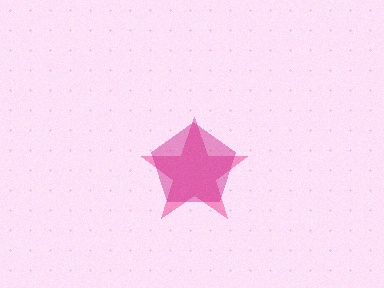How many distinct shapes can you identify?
There are 2 distinct shapes: a pink star, a magenta pentagon.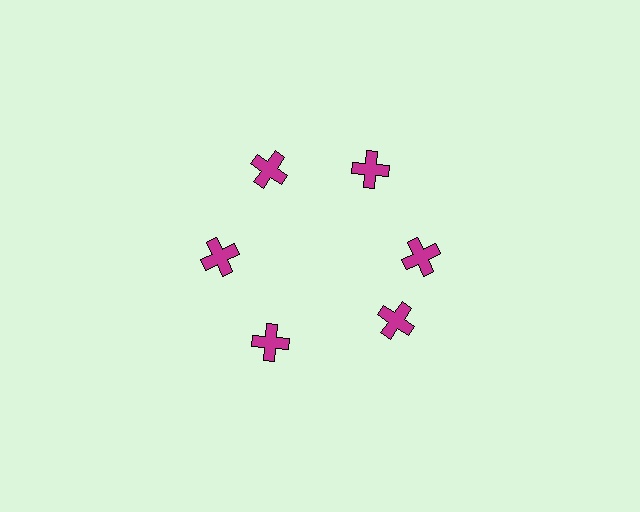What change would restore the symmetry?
The symmetry would be restored by rotating it back into even spacing with its neighbors so that all 6 crosses sit at equal angles and equal distance from the center.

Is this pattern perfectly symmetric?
No. The 6 magenta crosses are arranged in a ring, but one element near the 5 o'clock position is rotated out of alignment along the ring, breaking the 6-fold rotational symmetry.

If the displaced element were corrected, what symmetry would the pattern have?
It would have 6-fold rotational symmetry — the pattern would map onto itself every 60 degrees.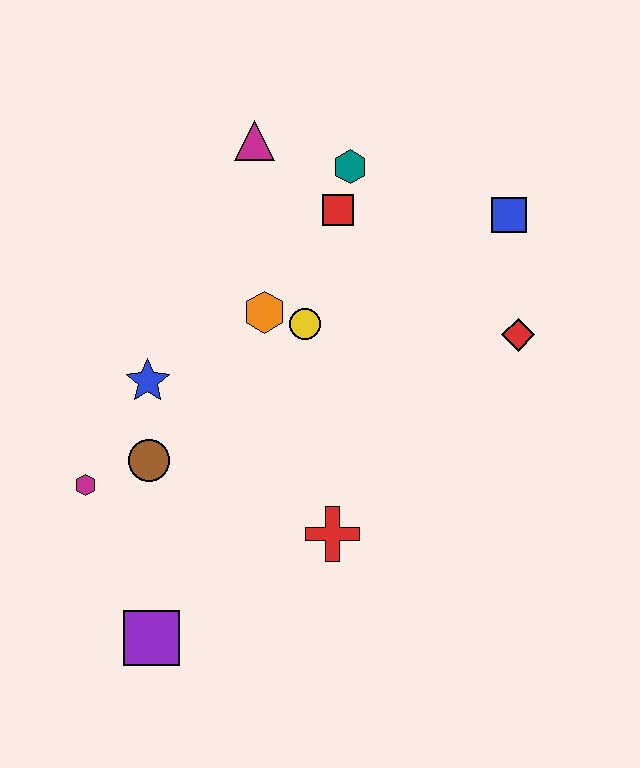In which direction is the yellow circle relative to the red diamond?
The yellow circle is to the left of the red diamond.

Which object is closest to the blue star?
The brown circle is closest to the blue star.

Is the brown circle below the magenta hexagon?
No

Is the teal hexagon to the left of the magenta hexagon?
No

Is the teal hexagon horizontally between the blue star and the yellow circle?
No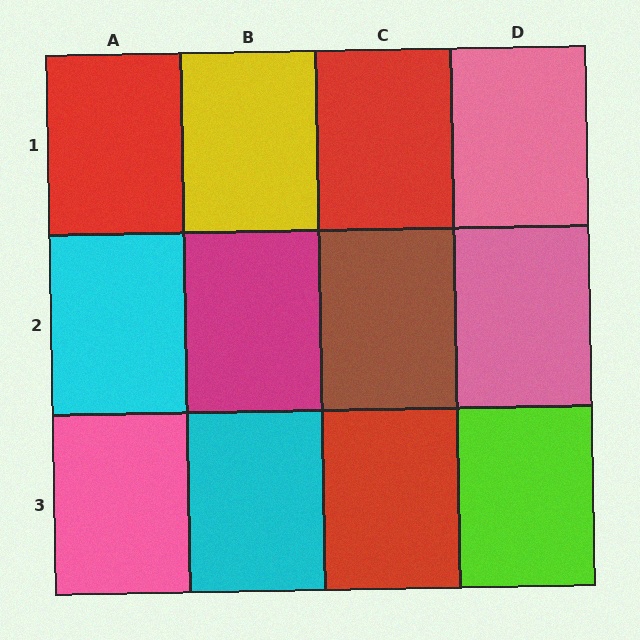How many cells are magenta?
1 cell is magenta.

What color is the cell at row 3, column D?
Lime.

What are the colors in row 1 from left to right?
Red, yellow, red, pink.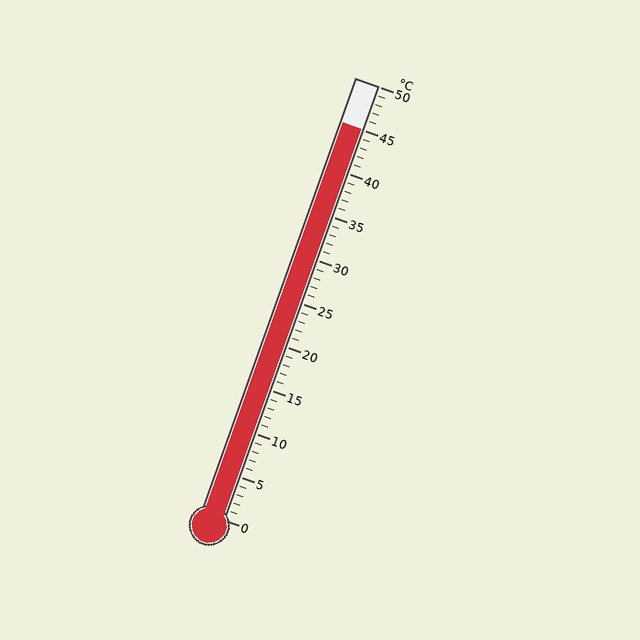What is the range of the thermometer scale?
The thermometer scale ranges from 0°C to 50°C.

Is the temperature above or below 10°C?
The temperature is above 10°C.